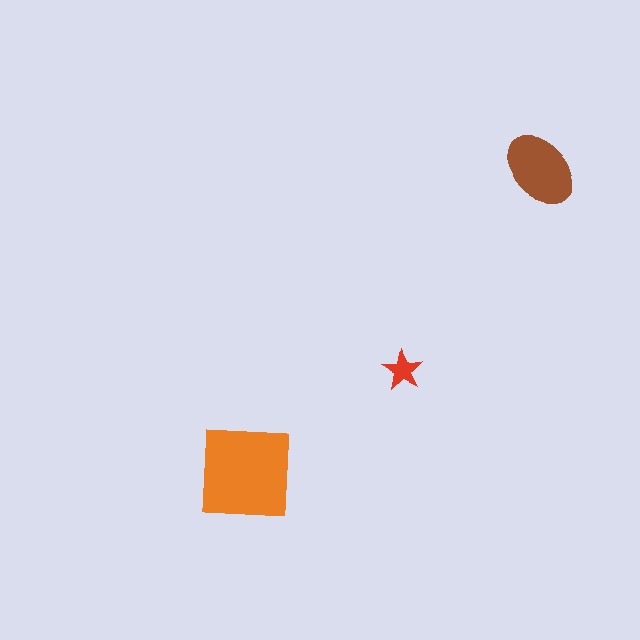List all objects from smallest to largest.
The red star, the brown ellipse, the orange square.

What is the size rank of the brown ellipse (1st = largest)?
2nd.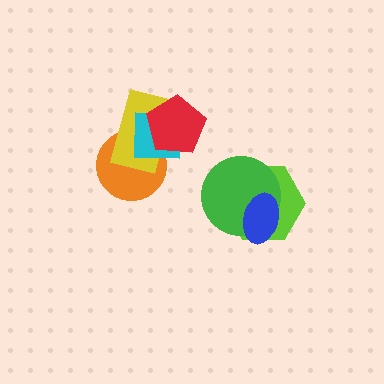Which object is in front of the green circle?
The blue ellipse is in front of the green circle.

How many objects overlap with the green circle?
2 objects overlap with the green circle.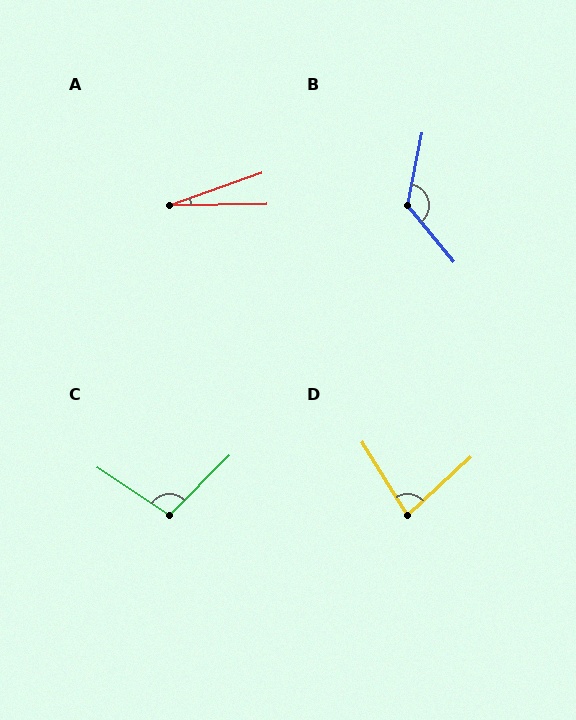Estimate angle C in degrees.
Approximately 102 degrees.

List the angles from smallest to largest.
A (18°), D (78°), C (102°), B (129°).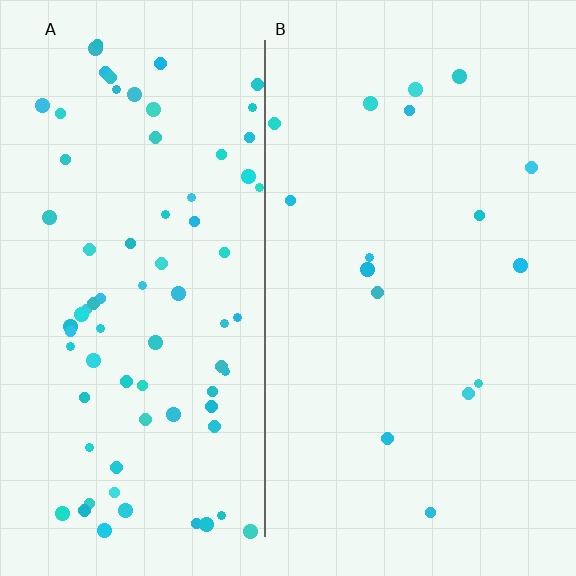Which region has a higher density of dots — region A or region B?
A (the left).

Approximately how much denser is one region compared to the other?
Approximately 4.7× — region A over region B.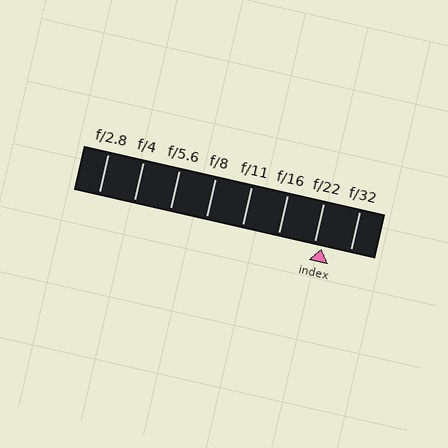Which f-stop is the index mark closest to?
The index mark is closest to f/22.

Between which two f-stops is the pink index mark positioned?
The index mark is between f/22 and f/32.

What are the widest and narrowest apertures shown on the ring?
The widest aperture shown is f/2.8 and the narrowest is f/32.